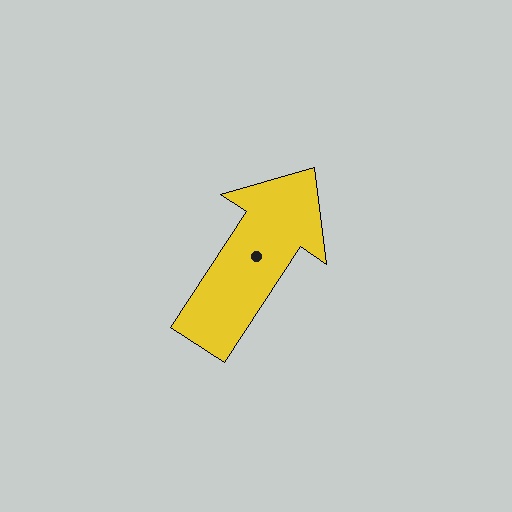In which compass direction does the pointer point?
Northeast.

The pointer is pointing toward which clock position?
Roughly 1 o'clock.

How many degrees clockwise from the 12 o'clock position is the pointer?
Approximately 33 degrees.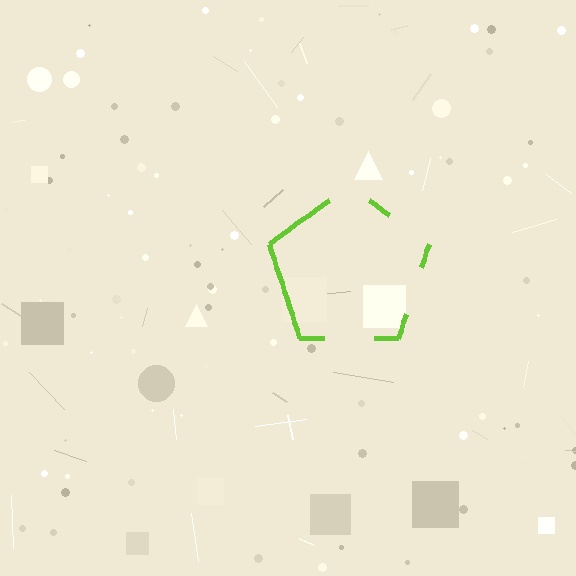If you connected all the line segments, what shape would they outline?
They would outline a pentagon.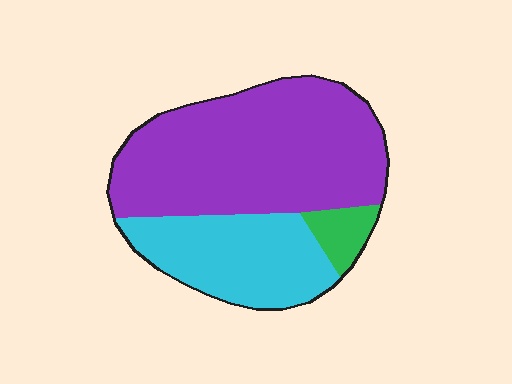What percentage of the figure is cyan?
Cyan covers roughly 30% of the figure.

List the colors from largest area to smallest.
From largest to smallest: purple, cyan, green.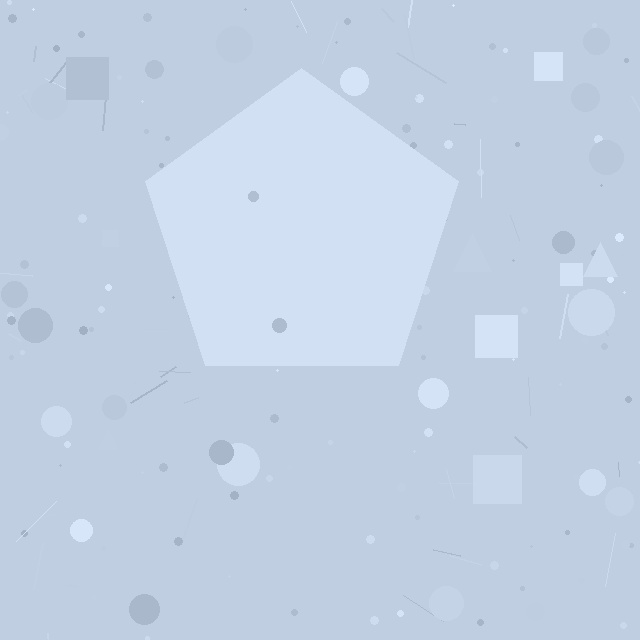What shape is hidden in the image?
A pentagon is hidden in the image.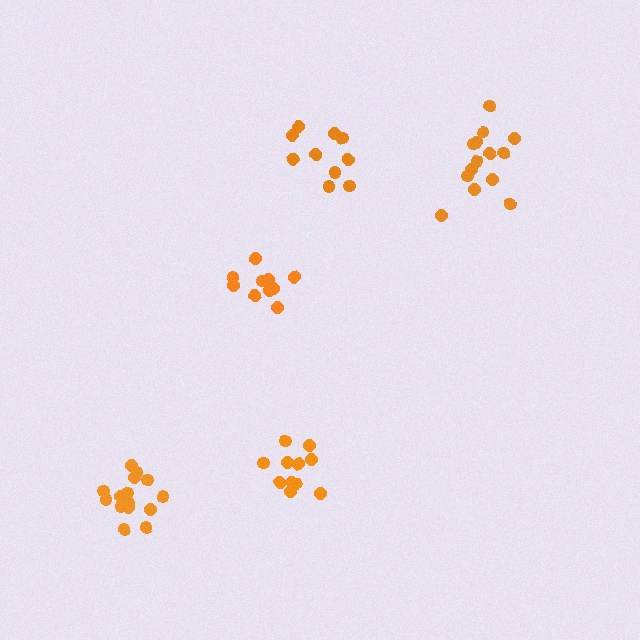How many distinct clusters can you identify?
There are 5 distinct clusters.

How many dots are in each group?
Group 1: 10 dots, Group 2: 14 dots, Group 3: 15 dots, Group 4: 11 dots, Group 5: 10 dots (60 total).